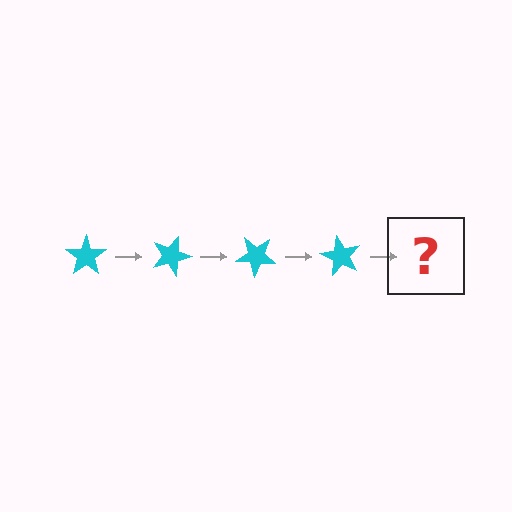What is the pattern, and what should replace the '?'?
The pattern is that the star rotates 20 degrees each step. The '?' should be a cyan star rotated 80 degrees.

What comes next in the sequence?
The next element should be a cyan star rotated 80 degrees.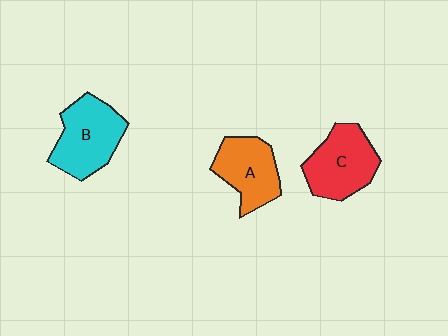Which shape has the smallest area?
Shape A (orange).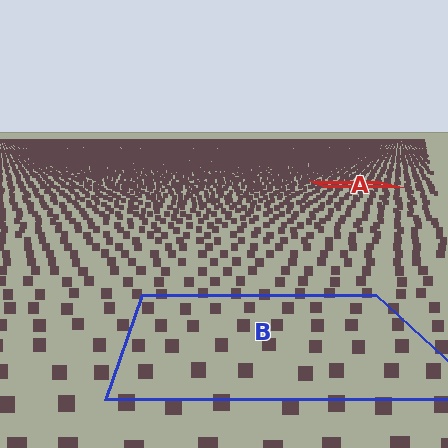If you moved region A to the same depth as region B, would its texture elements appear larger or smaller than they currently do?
They would appear larger. At a closer depth, the same texture elements are projected at a bigger on-screen size.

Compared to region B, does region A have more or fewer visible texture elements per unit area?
Region A has more texture elements per unit area — they are packed more densely because it is farther away.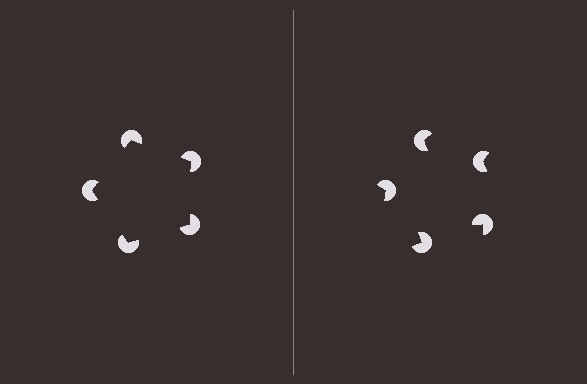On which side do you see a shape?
An illusory pentagon appears on the left side. On the right side the wedge cuts are rotated, so no coherent shape forms.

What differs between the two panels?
The pac-man discs are positioned identically on both sides; only the wedge orientations differ. On the left they align to a pentagon; on the right they are misaligned.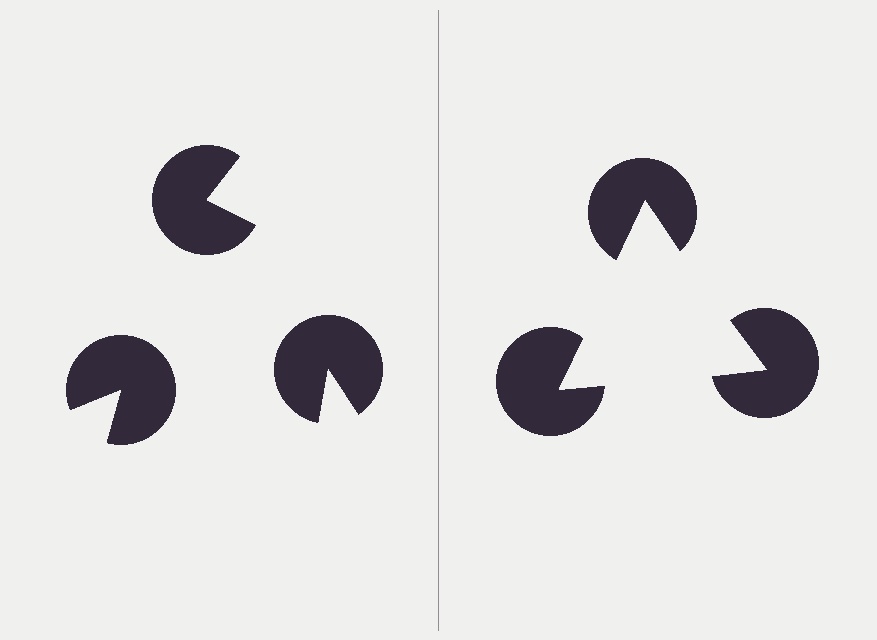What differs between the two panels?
The pac-man discs are positioned identically on both sides; only the wedge orientations differ. On the right they align to a triangle; on the left they are misaligned.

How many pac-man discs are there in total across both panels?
6 — 3 on each side.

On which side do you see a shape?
An illusory triangle appears on the right side. On the left side the wedge cuts are rotated, so no coherent shape forms.